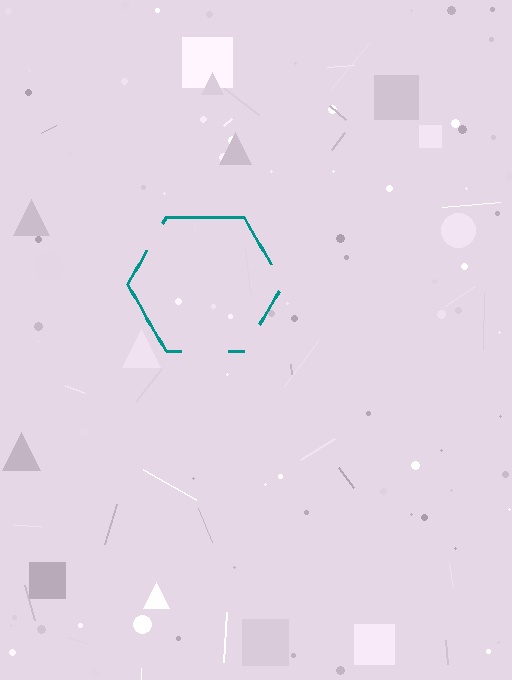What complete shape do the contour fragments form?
The contour fragments form a hexagon.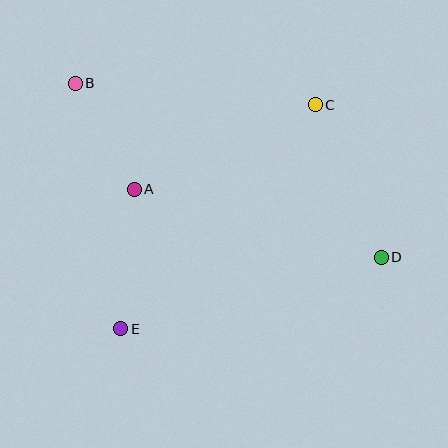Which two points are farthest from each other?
Points B and D are farthest from each other.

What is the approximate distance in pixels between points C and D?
The distance between C and D is approximately 166 pixels.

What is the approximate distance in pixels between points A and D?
The distance between A and D is approximately 256 pixels.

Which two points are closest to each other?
Points A and B are closest to each other.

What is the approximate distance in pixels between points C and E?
The distance between C and E is approximately 297 pixels.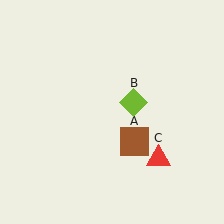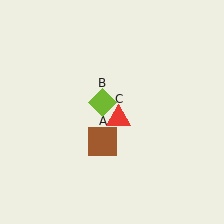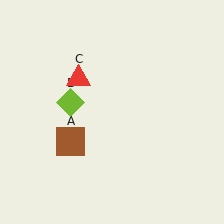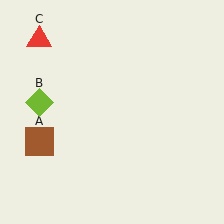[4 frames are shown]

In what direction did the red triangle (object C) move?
The red triangle (object C) moved up and to the left.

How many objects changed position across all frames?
3 objects changed position: brown square (object A), lime diamond (object B), red triangle (object C).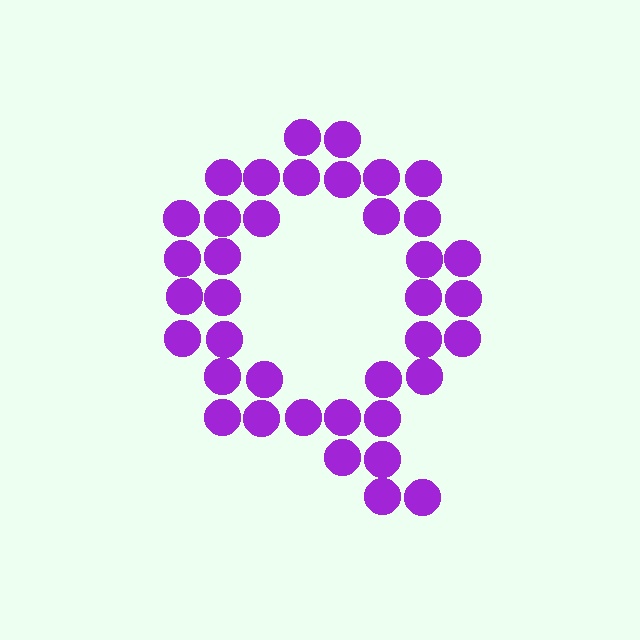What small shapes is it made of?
It is made of small circles.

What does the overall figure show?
The overall figure shows the letter Q.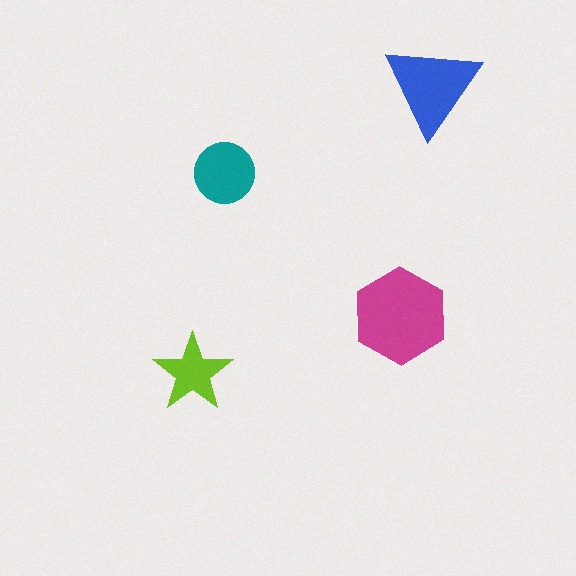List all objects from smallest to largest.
The lime star, the teal circle, the blue triangle, the magenta hexagon.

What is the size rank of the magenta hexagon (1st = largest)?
1st.